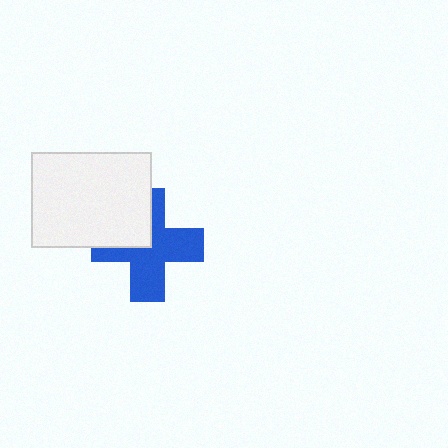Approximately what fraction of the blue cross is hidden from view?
Roughly 31% of the blue cross is hidden behind the white rectangle.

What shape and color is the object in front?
The object in front is a white rectangle.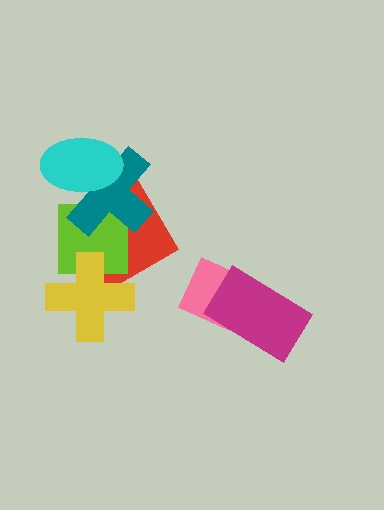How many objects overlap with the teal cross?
3 objects overlap with the teal cross.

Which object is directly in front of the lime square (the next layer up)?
The yellow cross is directly in front of the lime square.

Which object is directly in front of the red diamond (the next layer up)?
The lime square is directly in front of the red diamond.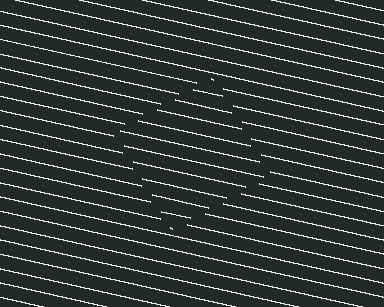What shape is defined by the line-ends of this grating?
An illusory square. The interior of the shape contains the same grating, shifted by half a period — the contour is defined by the phase discontinuity where line-ends from the inner and outer gratings abut.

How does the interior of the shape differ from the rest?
The interior of the shape contains the same grating, shifted by half a period — the contour is defined by the phase discontinuity where line-ends from the inner and outer gratings abut.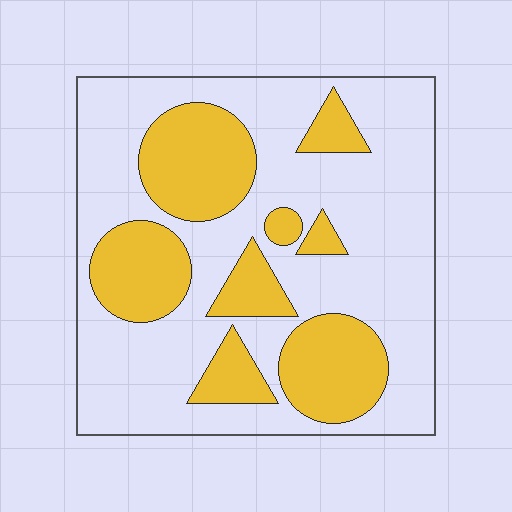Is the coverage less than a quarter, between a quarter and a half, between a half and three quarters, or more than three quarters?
Between a quarter and a half.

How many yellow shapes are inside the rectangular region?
8.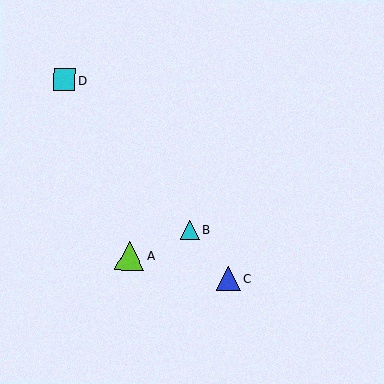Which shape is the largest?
The lime triangle (labeled A) is the largest.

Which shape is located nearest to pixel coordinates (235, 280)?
The blue triangle (labeled C) at (228, 278) is nearest to that location.